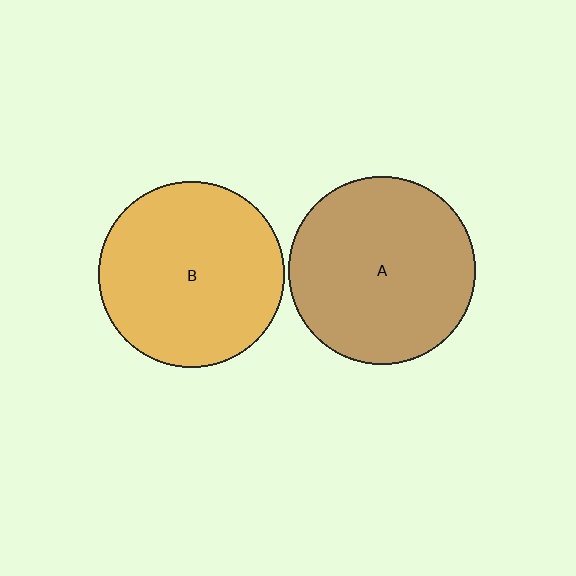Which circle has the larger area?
Circle A (brown).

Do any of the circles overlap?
No, none of the circles overlap.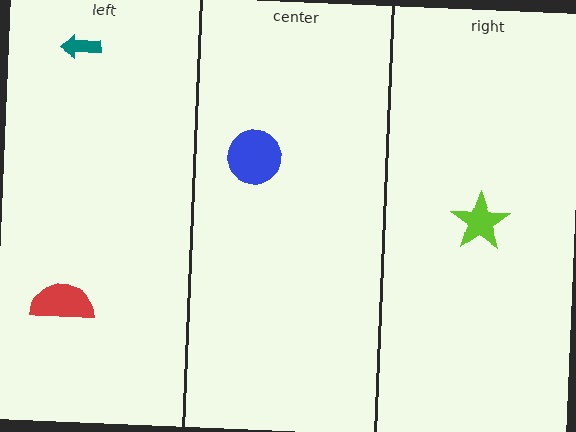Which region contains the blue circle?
The center region.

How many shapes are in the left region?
2.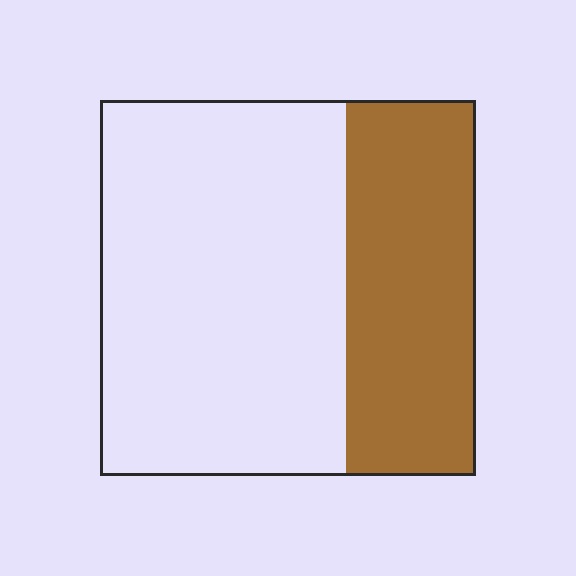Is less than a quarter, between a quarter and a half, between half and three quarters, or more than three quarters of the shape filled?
Between a quarter and a half.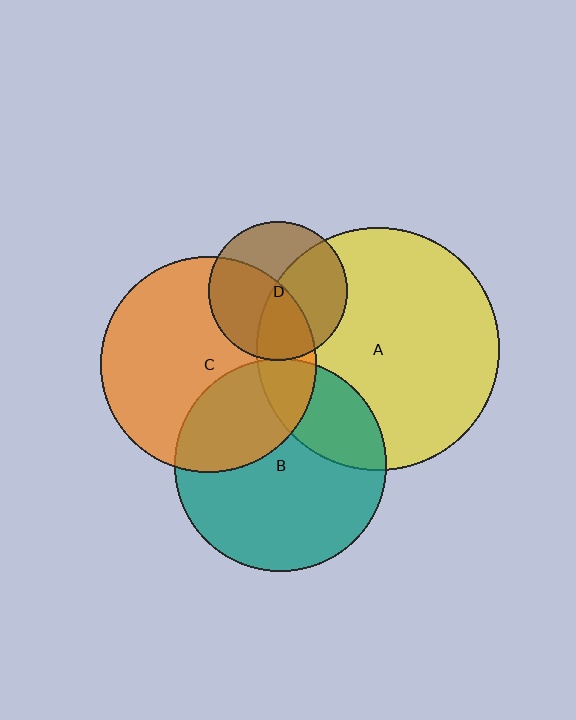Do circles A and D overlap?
Yes.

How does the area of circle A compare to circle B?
Approximately 1.3 times.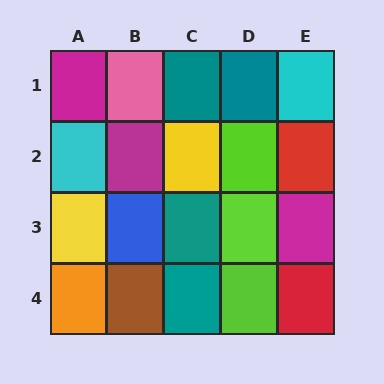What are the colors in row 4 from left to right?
Orange, brown, teal, lime, red.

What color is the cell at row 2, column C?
Yellow.